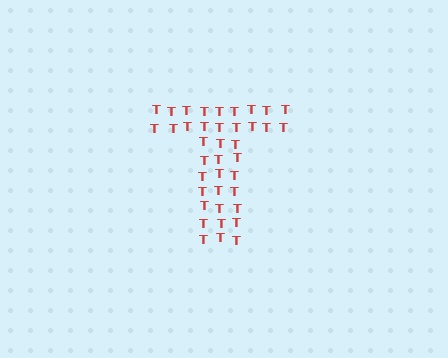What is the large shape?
The large shape is the letter T.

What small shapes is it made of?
It is made of small letter T's.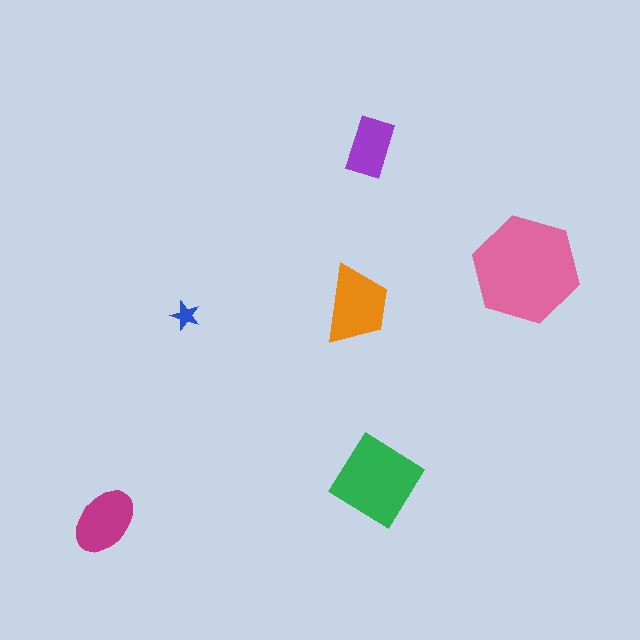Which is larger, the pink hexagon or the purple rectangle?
The pink hexagon.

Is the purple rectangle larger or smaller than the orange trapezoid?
Smaller.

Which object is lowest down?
The magenta ellipse is bottommost.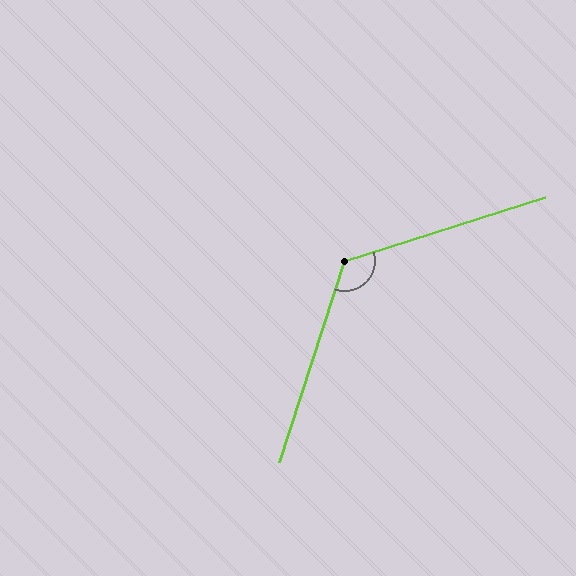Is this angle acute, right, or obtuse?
It is obtuse.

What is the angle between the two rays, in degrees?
Approximately 125 degrees.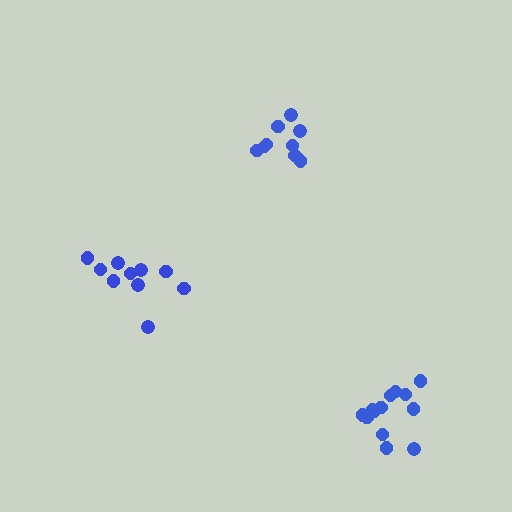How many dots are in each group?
Group 1: 10 dots, Group 2: 13 dots, Group 3: 9 dots (32 total).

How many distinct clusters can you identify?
There are 3 distinct clusters.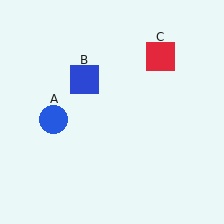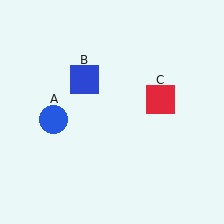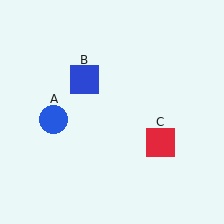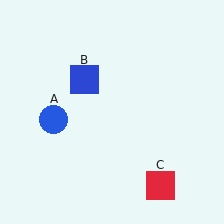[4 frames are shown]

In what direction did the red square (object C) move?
The red square (object C) moved down.